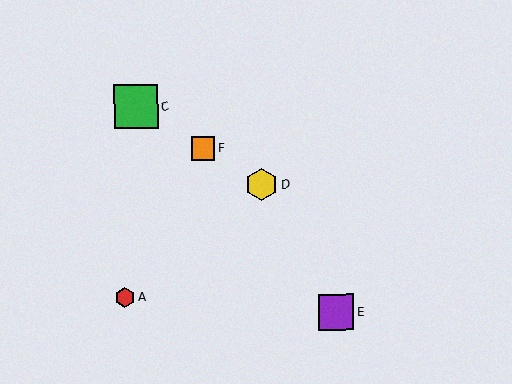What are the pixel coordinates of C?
Object C is at (136, 107).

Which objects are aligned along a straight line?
Objects B, C, D, F are aligned along a straight line.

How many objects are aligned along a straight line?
4 objects (B, C, D, F) are aligned along a straight line.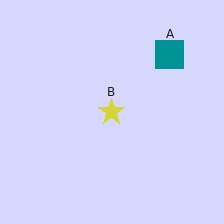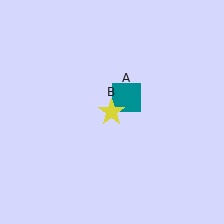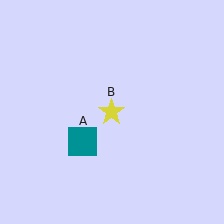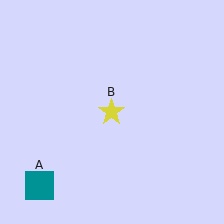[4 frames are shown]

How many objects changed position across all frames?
1 object changed position: teal square (object A).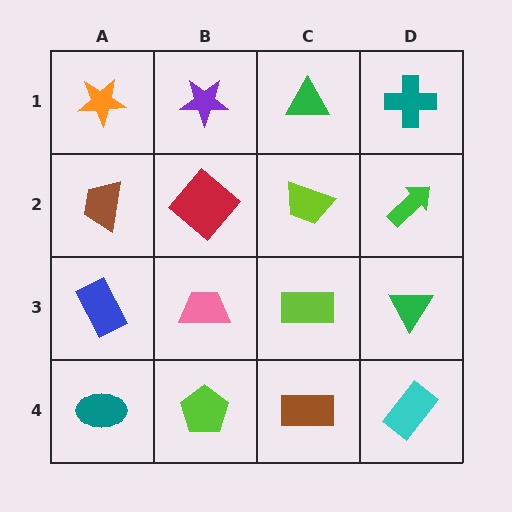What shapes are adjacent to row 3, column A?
A brown trapezoid (row 2, column A), a teal ellipse (row 4, column A), a pink trapezoid (row 3, column B).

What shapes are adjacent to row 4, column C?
A lime rectangle (row 3, column C), a lime pentagon (row 4, column B), a cyan rectangle (row 4, column D).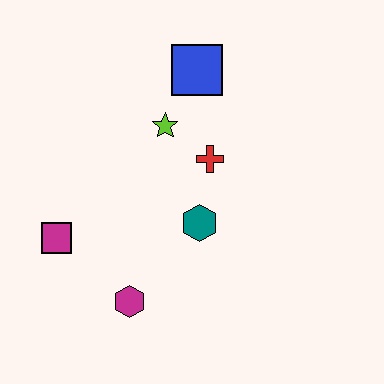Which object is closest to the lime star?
The red cross is closest to the lime star.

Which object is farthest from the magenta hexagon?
The blue square is farthest from the magenta hexagon.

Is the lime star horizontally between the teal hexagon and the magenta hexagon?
Yes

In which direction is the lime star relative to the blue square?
The lime star is below the blue square.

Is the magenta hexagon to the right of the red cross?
No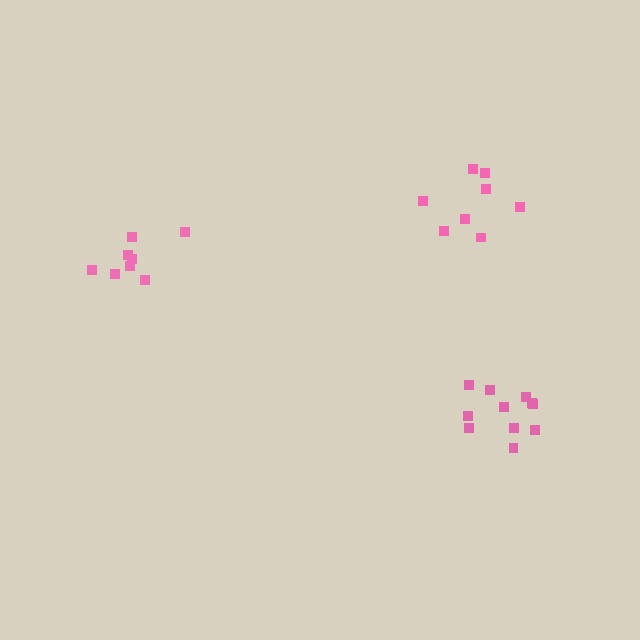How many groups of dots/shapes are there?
There are 3 groups.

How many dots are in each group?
Group 1: 11 dots, Group 2: 8 dots, Group 3: 8 dots (27 total).